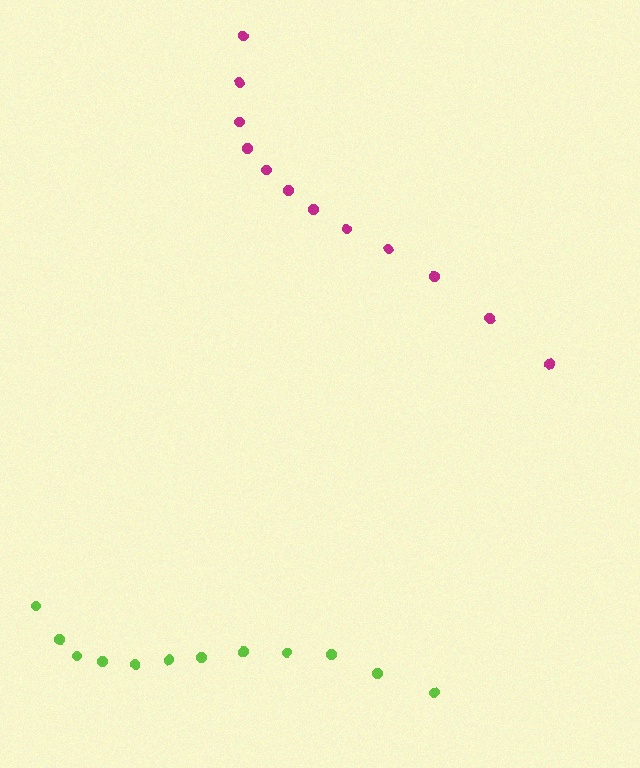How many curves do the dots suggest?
There are 2 distinct paths.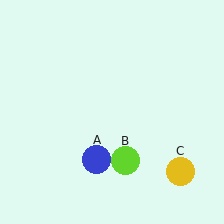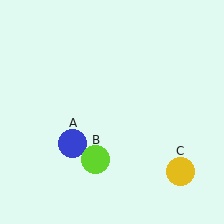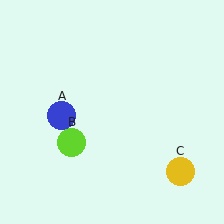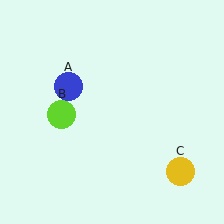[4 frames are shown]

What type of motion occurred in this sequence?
The blue circle (object A), lime circle (object B) rotated clockwise around the center of the scene.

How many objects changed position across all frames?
2 objects changed position: blue circle (object A), lime circle (object B).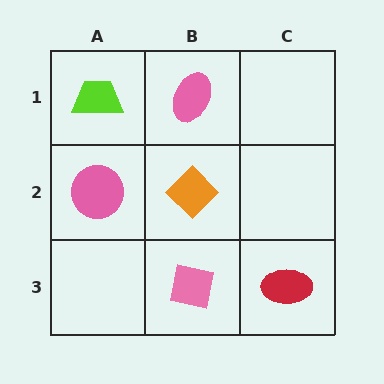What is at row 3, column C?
A red ellipse.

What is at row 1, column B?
A pink ellipse.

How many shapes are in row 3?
2 shapes.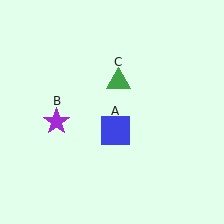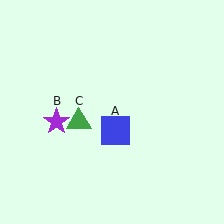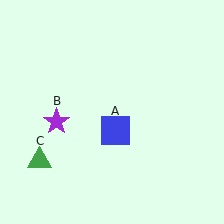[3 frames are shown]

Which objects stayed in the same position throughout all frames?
Blue square (object A) and purple star (object B) remained stationary.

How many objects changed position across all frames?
1 object changed position: green triangle (object C).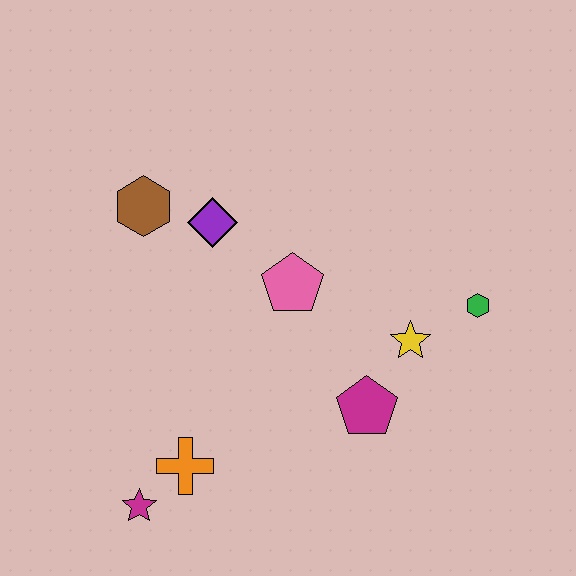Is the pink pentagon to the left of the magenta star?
No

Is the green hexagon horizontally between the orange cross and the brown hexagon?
No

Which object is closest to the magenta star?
The orange cross is closest to the magenta star.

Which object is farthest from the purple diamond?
The magenta star is farthest from the purple diamond.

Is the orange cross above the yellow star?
No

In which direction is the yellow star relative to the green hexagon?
The yellow star is to the left of the green hexagon.